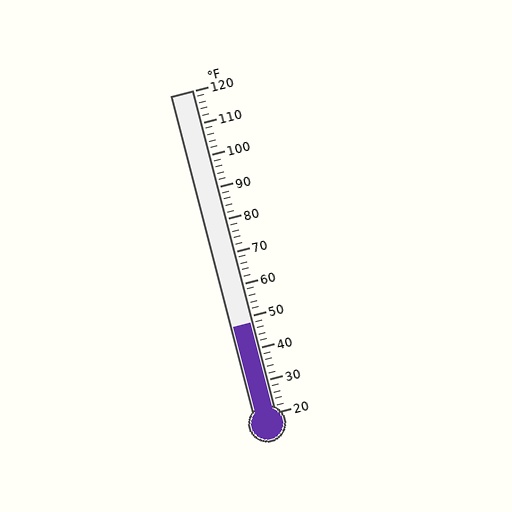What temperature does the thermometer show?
The thermometer shows approximately 48°F.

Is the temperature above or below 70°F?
The temperature is below 70°F.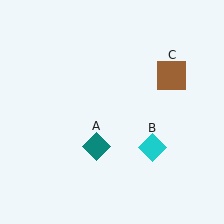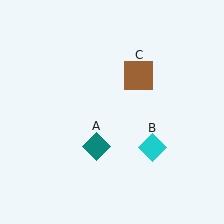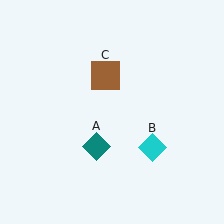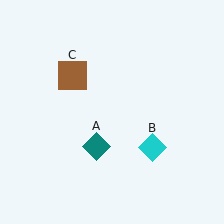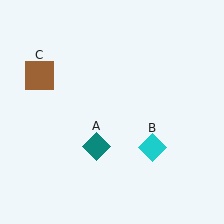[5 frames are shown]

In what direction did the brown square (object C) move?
The brown square (object C) moved left.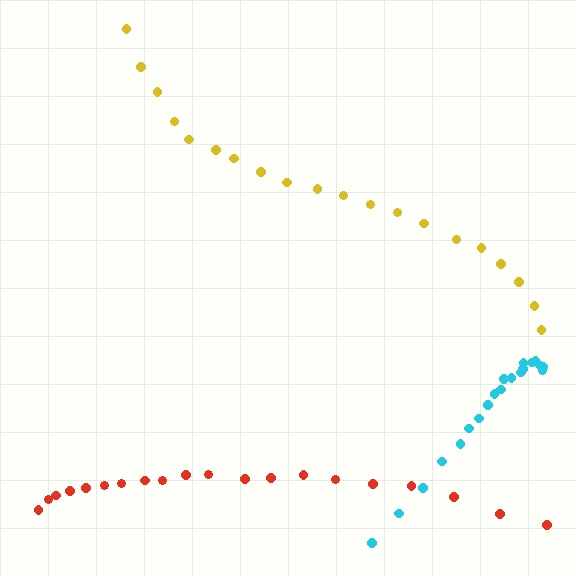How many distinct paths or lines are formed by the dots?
There are 3 distinct paths.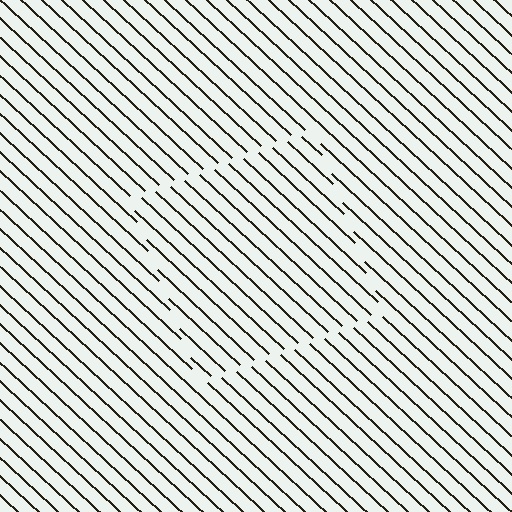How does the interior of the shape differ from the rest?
The interior of the shape contains the same grating, shifted by half a period — the contour is defined by the phase discontinuity where line-ends from the inner and outer gratings abut.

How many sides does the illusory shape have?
4 sides — the line-ends trace a square.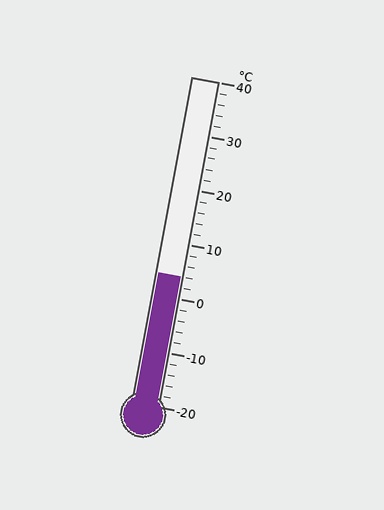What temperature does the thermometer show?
The thermometer shows approximately 4°C.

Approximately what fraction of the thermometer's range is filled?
The thermometer is filled to approximately 40% of its range.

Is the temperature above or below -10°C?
The temperature is above -10°C.